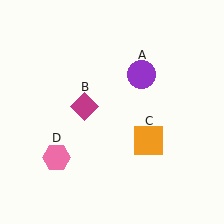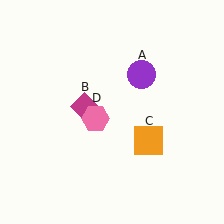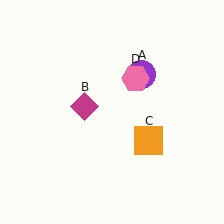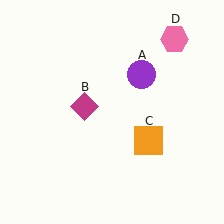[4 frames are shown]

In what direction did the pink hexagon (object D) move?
The pink hexagon (object D) moved up and to the right.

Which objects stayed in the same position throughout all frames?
Purple circle (object A) and magenta diamond (object B) and orange square (object C) remained stationary.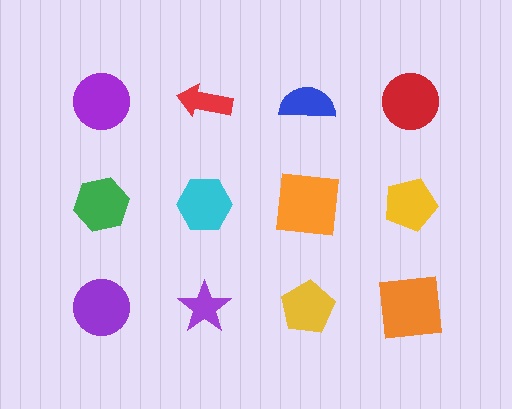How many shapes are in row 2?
4 shapes.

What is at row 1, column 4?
A red circle.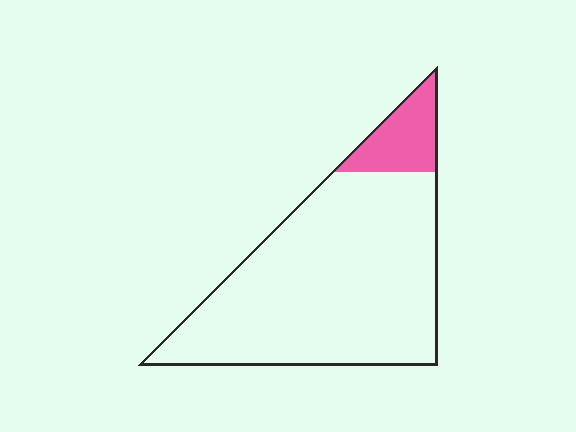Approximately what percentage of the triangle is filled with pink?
Approximately 15%.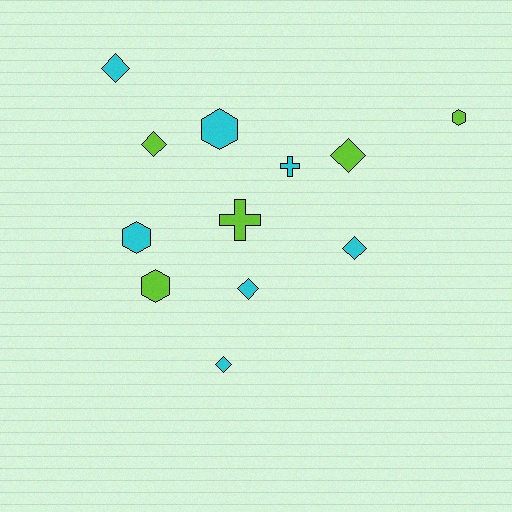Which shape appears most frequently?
Diamond, with 6 objects.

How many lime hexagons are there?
There are 2 lime hexagons.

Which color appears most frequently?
Cyan, with 7 objects.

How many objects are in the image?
There are 12 objects.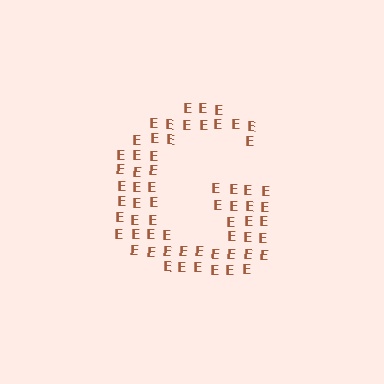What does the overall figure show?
The overall figure shows the letter G.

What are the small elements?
The small elements are letter E's.